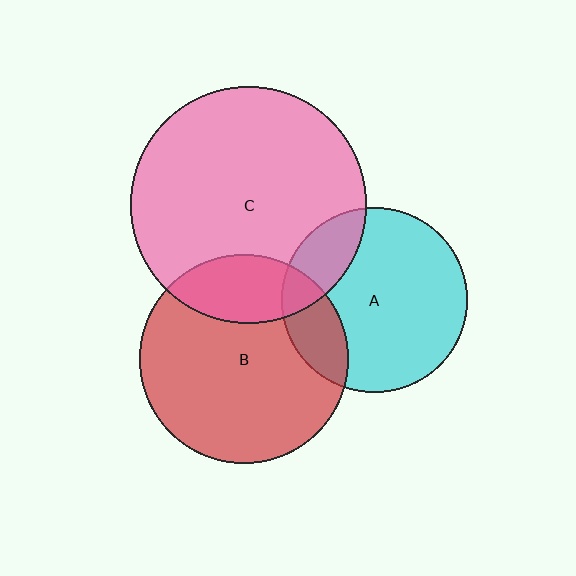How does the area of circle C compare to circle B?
Approximately 1.3 times.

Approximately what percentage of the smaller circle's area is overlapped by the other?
Approximately 20%.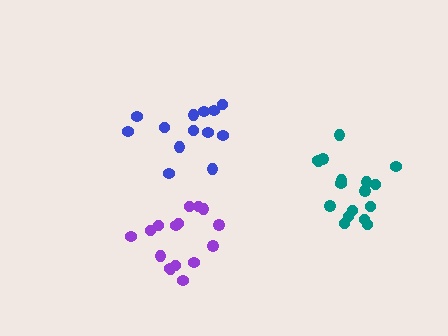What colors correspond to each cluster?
The clusters are colored: purple, teal, blue.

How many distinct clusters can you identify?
There are 3 distinct clusters.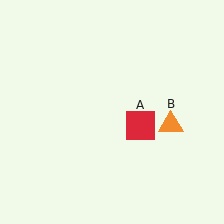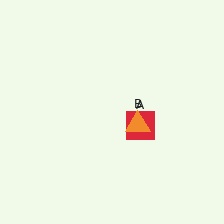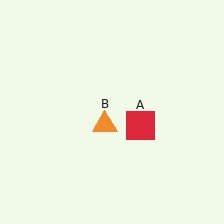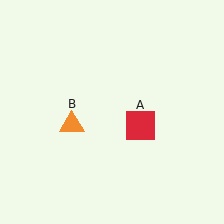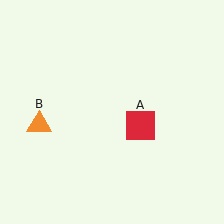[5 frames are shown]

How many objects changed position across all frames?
1 object changed position: orange triangle (object B).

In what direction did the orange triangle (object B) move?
The orange triangle (object B) moved left.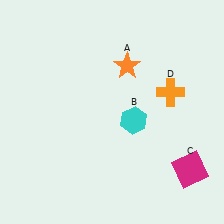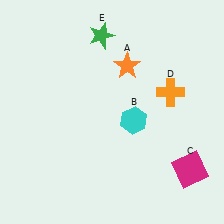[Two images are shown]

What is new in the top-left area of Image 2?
A green star (E) was added in the top-left area of Image 2.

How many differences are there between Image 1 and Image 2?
There is 1 difference between the two images.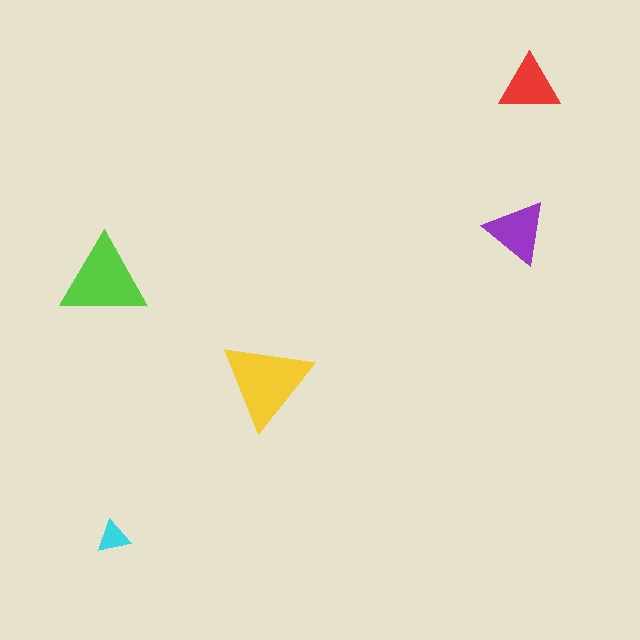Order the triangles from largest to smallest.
the yellow one, the lime one, the purple one, the red one, the cyan one.